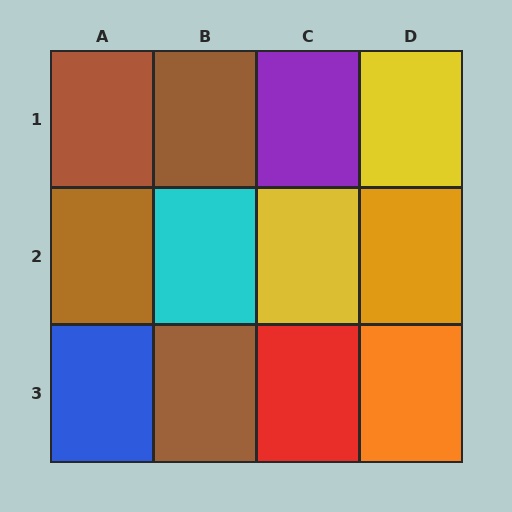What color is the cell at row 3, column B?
Brown.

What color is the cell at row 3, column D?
Orange.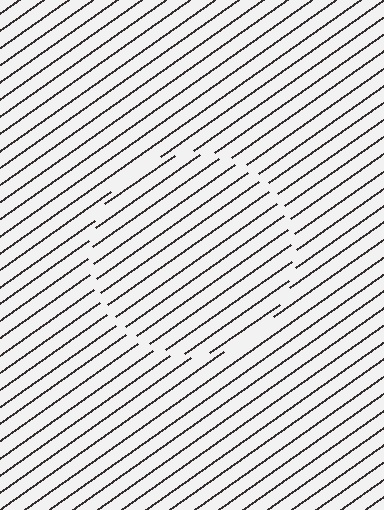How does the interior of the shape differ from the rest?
The interior of the shape contains the same grating, shifted by half a period — the contour is defined by the phase discontinuity where line-ends from the inner and outer gratings abut.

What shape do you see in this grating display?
An illusory circle. The interior of the shape contains the same grating, shifted by half a period — the contour is defined by the phase discontinuity where line-ends from the inner and outer gratings abut.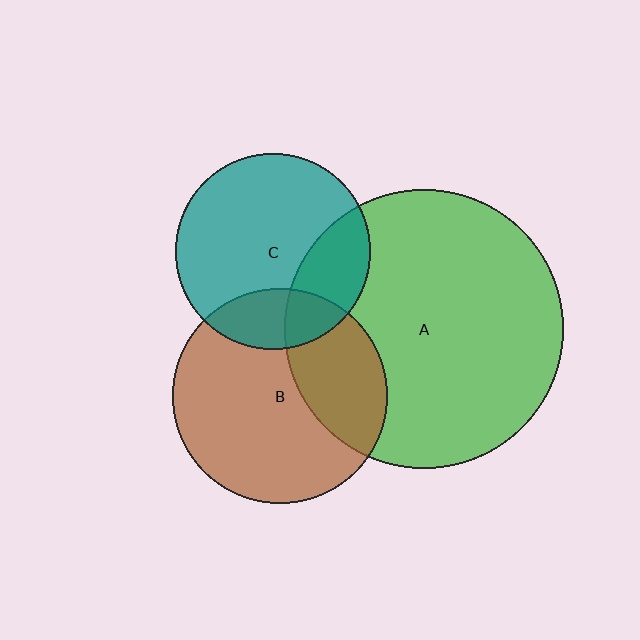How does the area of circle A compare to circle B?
Approximately 1.7 times.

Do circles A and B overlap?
Yes.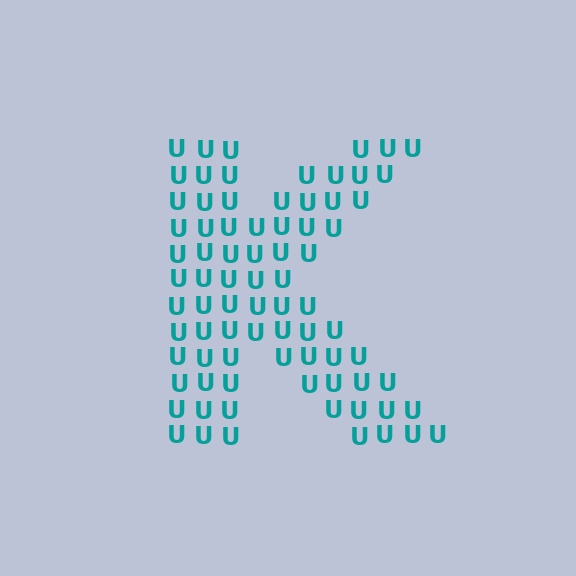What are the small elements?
The small elements are letter U's.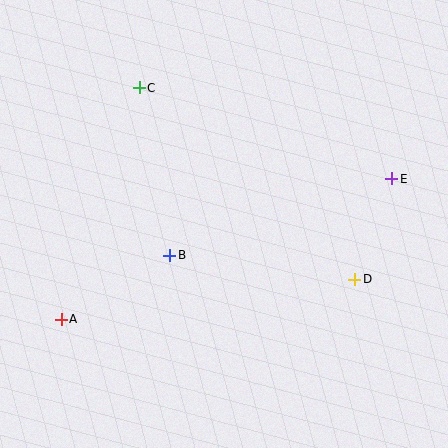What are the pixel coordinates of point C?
Point C is at (139, 88).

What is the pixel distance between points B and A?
The distance between B and A is 126 pixels.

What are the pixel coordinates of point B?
Point B is at (170, 255).